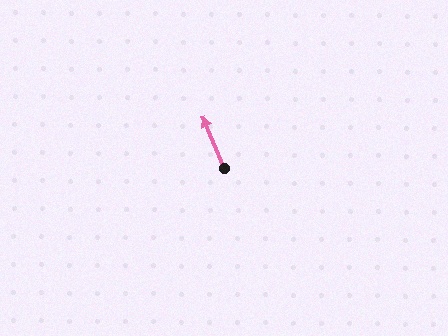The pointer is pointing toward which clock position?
Roughly 11 o'clock.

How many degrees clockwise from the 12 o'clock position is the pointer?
Approximately 337 degrees.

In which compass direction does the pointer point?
Northwest.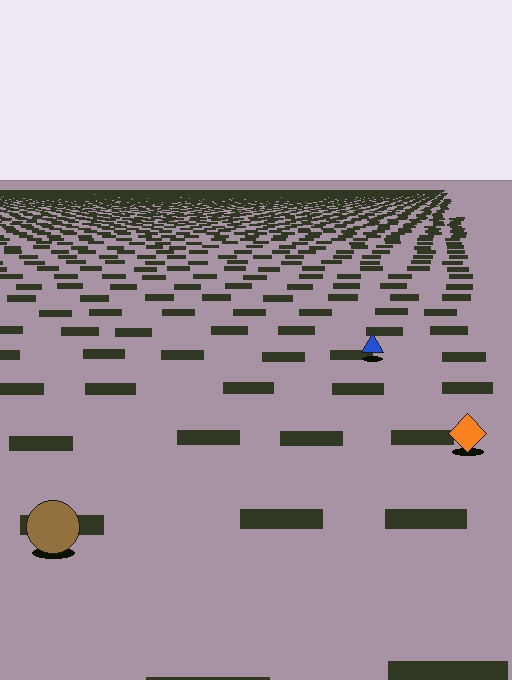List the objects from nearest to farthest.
From nearest to farthest: the brown circle, the orange diamond, the blue triangle.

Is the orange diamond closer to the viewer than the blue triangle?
Yes. The orange diamond is closer — you can tell from the texture gradient: the ground texture is coarser near it.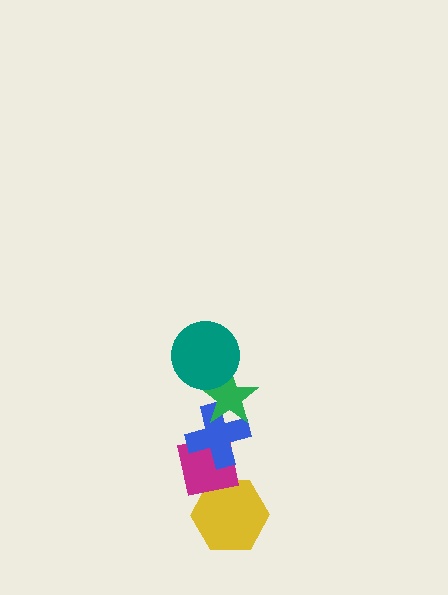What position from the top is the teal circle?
The teal circle is 1st from the top.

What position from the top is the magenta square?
The magenta square is 4th from the top.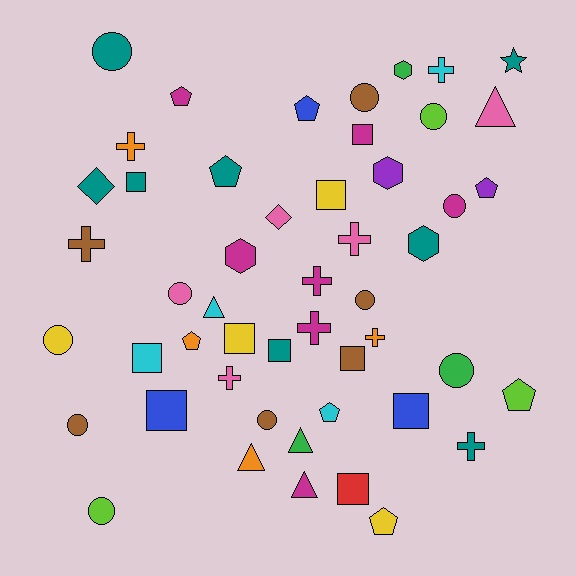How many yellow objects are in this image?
There are 4 yellow objects.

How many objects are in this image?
There are 50 objects.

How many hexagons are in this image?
There are 4 hexagons.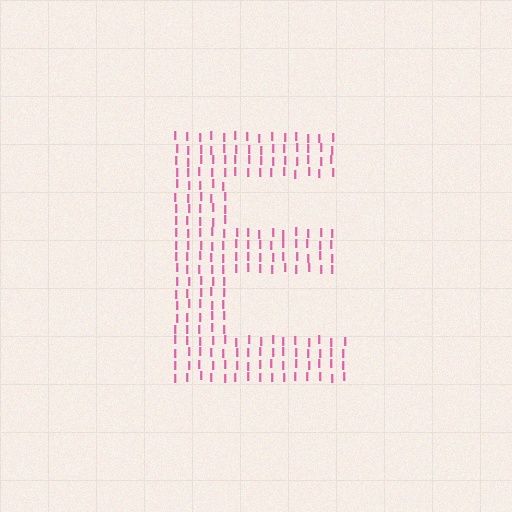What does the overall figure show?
The overall figure shows the letter E.